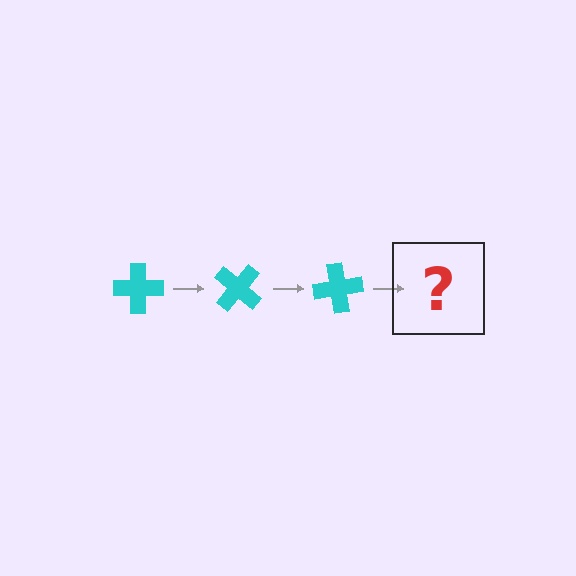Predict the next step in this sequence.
The next step is a cyan cross rotated 120 degrees.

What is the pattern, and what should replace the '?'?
The pattern is that the cross rotates 40 degrees each step. The '?' should be a cyan cross rotated 120 degrees.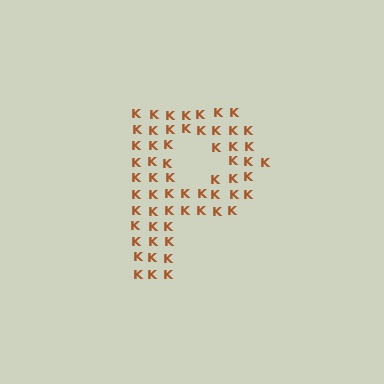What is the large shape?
The large shape is the letter P.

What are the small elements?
The small elements are letter K's.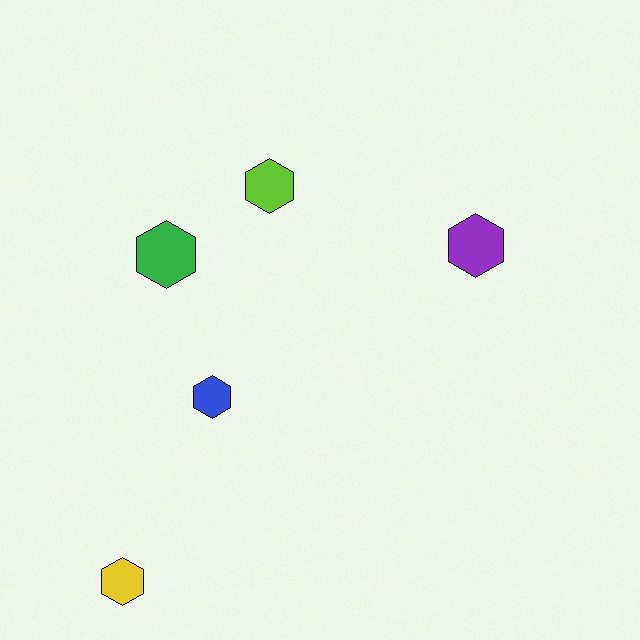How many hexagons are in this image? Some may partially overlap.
There are 5 hexagons.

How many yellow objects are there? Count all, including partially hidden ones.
There is 1 yellow object.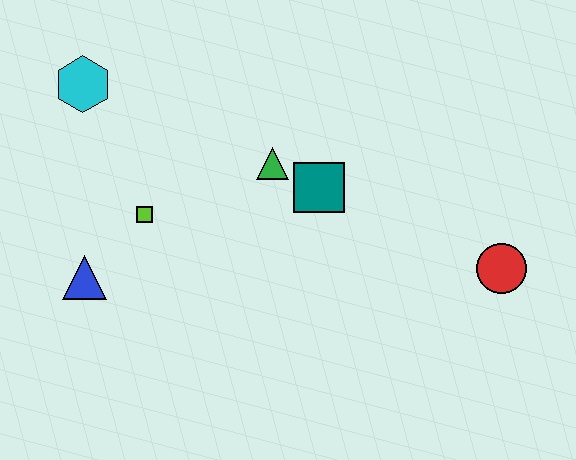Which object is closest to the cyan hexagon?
The lime square is closest to the cyan hexagon.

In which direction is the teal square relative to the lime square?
The teal square is to the right of the lime square.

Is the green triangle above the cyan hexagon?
No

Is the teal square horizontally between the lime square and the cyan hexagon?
No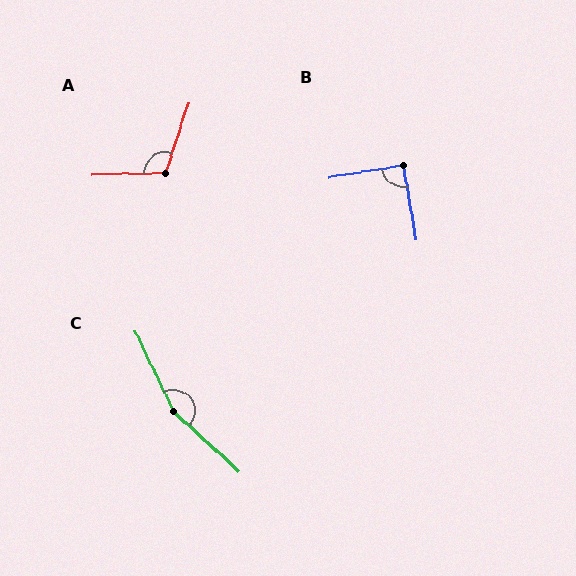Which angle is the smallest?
B, at approximately 91 degrees.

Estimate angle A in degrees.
Approximately 109 degrees.